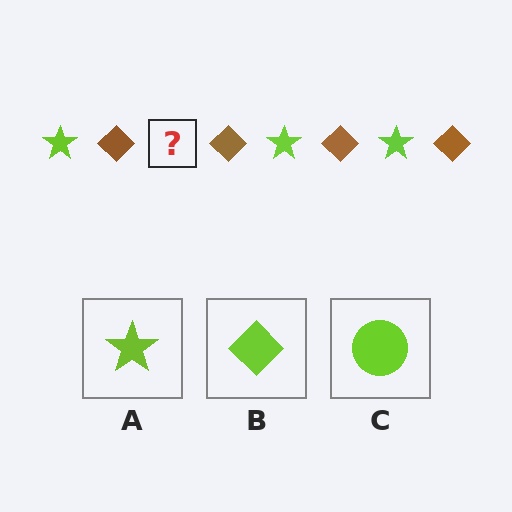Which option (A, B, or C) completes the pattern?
A.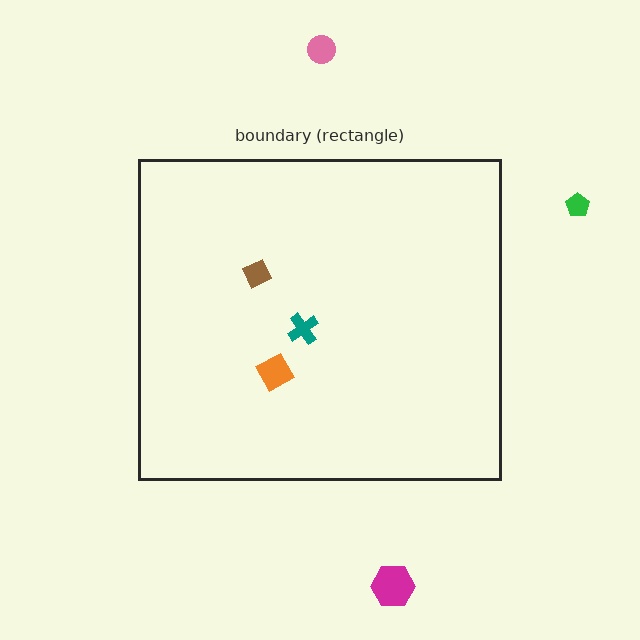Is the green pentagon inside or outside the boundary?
Outside.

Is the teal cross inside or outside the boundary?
Inside.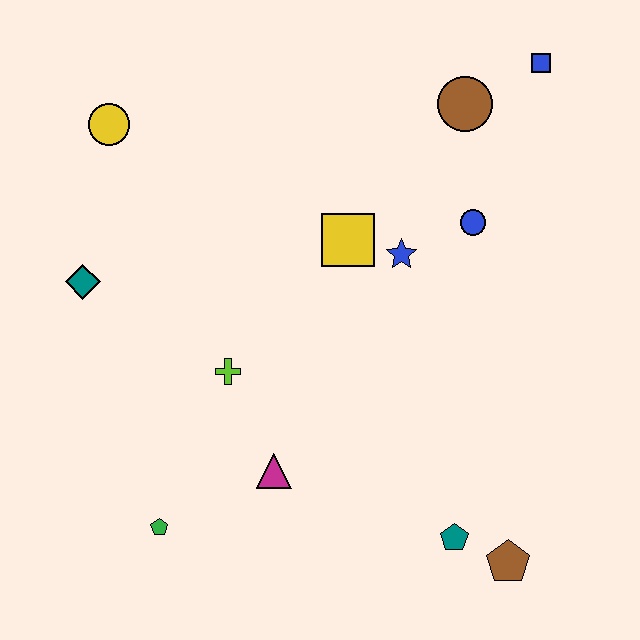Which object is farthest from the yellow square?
The brown pentagon is farthest from the yellow square.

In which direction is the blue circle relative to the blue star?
The blue circle is to the right of the blue star.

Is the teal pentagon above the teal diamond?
No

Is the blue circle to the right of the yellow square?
Yes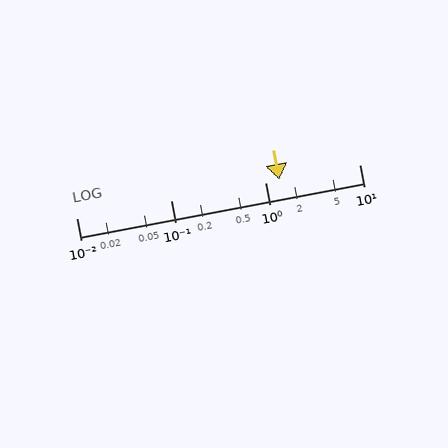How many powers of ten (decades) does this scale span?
The scale spans 3 decades, from 0.01 to 10.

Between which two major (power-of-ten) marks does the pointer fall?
The pointer is between 1 and 10.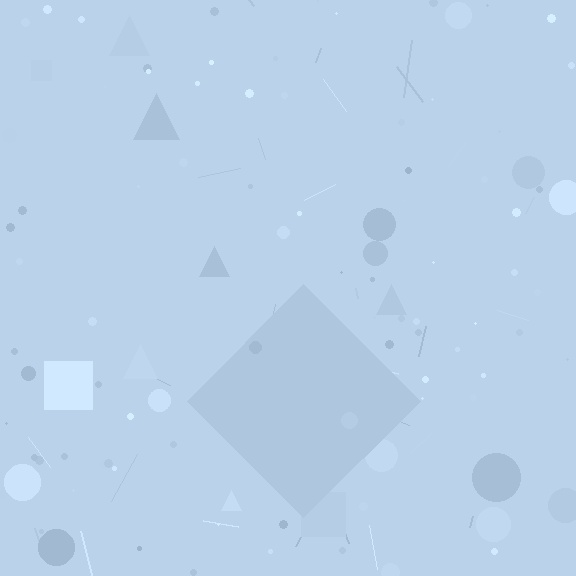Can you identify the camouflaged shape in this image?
The camouflaged shape is a diamond.